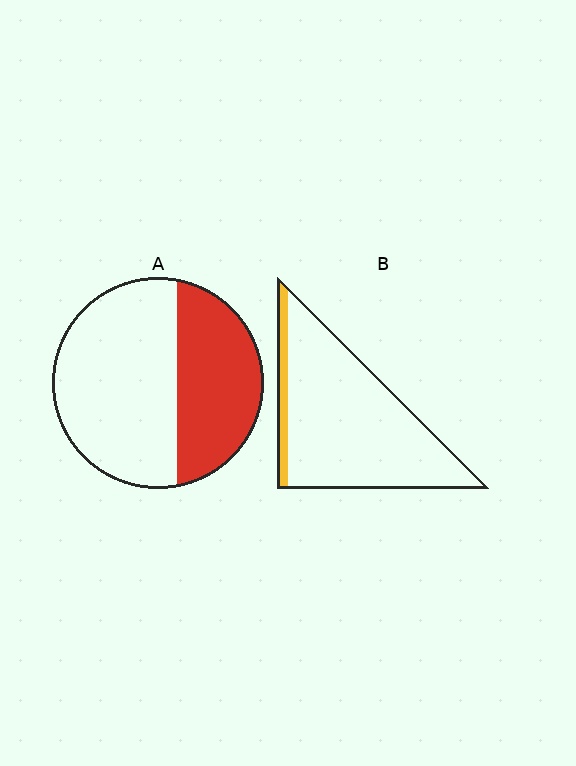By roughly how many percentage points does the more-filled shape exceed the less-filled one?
By roughly 30 percentage points (A over B).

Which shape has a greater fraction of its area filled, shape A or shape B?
Shape A.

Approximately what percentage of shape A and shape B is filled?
A is approximately 40% and B is approximately 10%.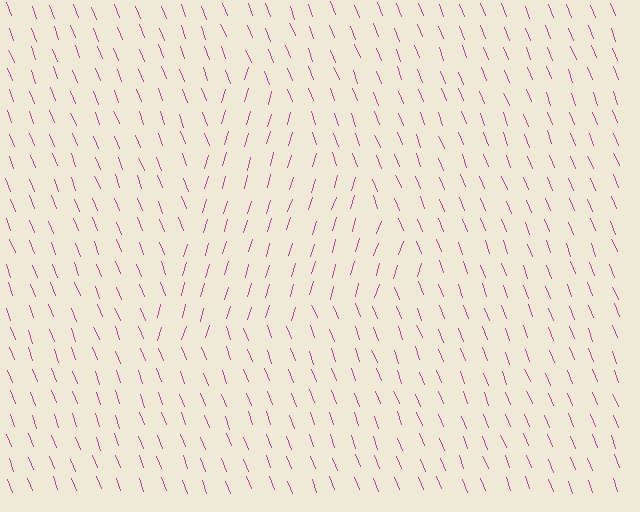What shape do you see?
I see a triangle.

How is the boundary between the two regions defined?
The boundary is defined purely by a change in line orientation (approximately 37 degrees difference). All lines are the same color and thickness.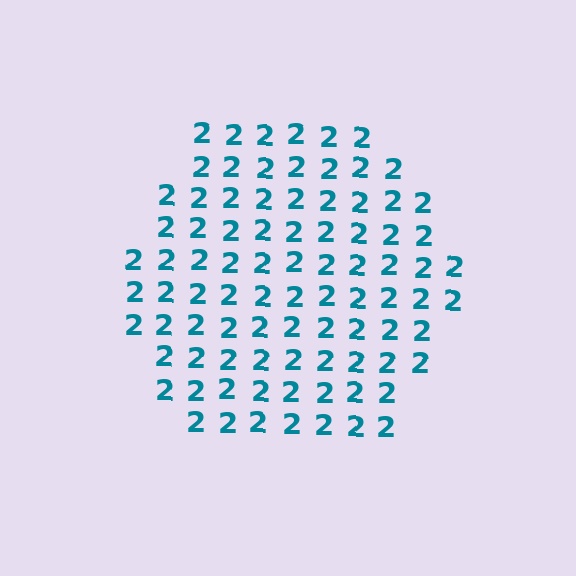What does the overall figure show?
The overall figure shows a hexagon.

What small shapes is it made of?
It is made of small digit 2's.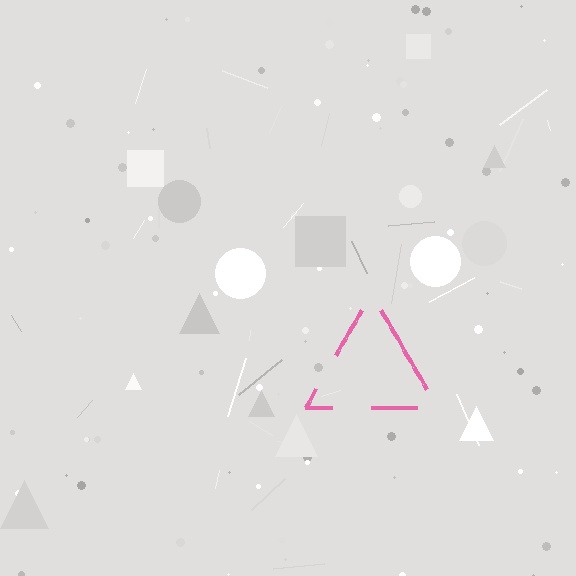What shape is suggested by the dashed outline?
The dashed outline suggests a triangle.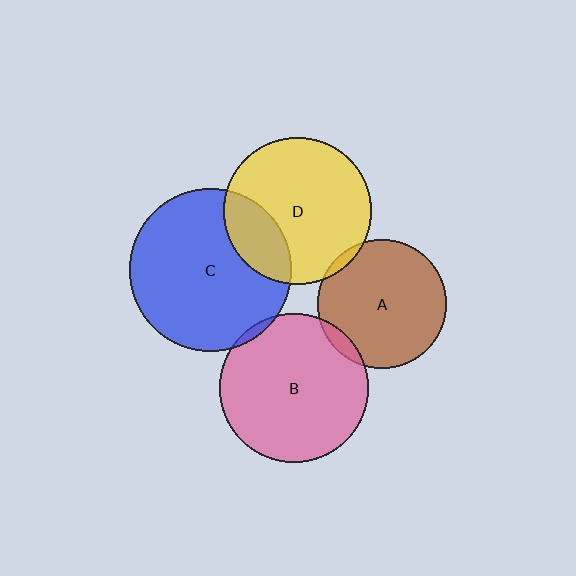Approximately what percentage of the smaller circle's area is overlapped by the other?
Approximately 5%.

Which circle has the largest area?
Circle C (blue).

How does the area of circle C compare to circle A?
Approximately 1.6 times.